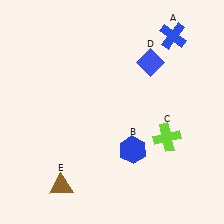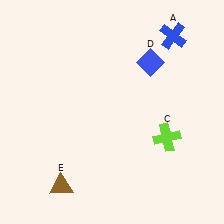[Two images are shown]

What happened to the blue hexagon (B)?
The blue hexagon (B) was removed in Image 2. It was in the bottom-right area of Image 1.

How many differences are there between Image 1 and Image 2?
There is 1 difference between the two images.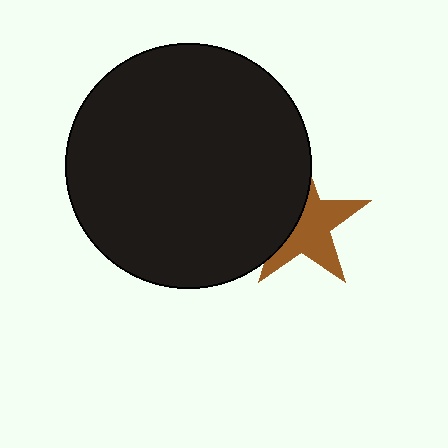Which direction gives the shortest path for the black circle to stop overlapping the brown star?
Moving left gives the shortest separation.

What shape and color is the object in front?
The object in front is a black circle.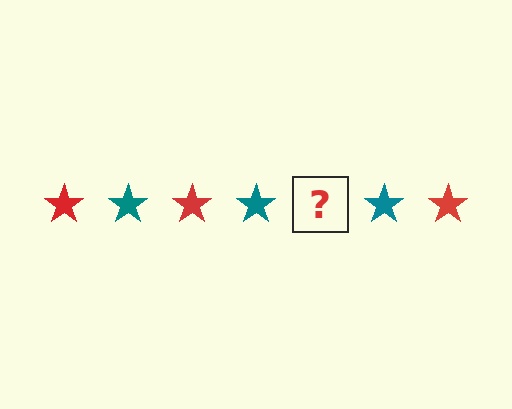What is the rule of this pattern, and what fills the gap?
The rule is that the pattern cycles through red, teal stars. The gap should be filled with a red star.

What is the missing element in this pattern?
The missing element is a red star.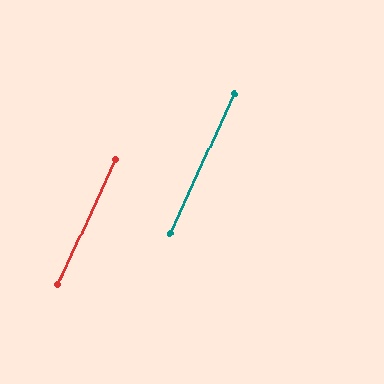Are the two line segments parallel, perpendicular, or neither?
Parallel — their directions differ by only 0.0°.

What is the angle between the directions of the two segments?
Approximately 0 degrees.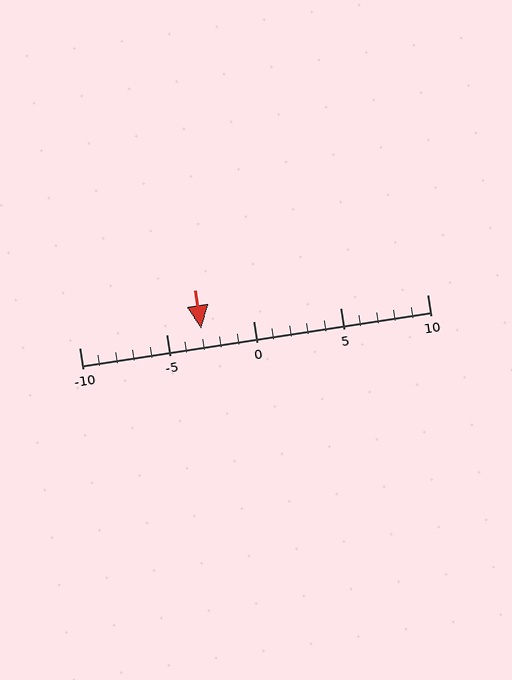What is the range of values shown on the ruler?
The ruler shows values from -10 to 10.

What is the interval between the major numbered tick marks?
The major tick marks are spaced 5 units apart.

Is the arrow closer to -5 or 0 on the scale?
The arrow is closer to -5.